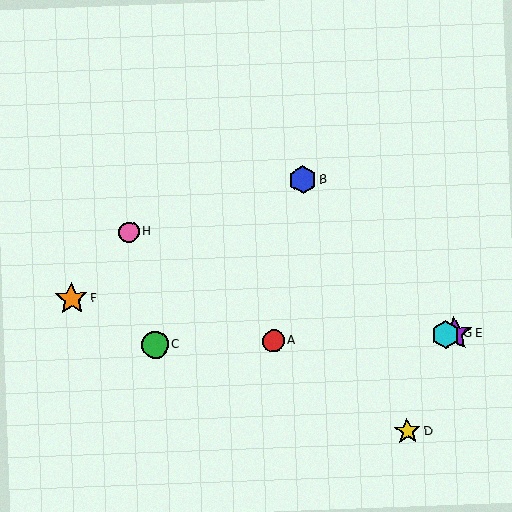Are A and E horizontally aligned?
Yes, both are at y≈341.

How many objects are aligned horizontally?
4 objects (A, C, E, G) are aligned horizontally.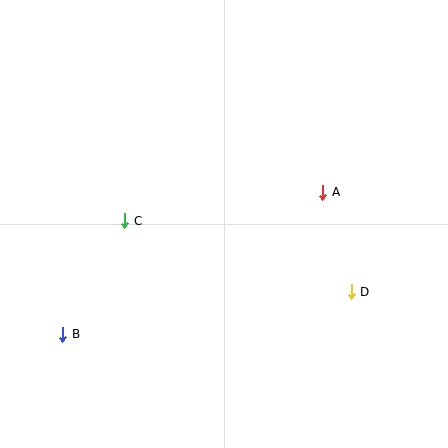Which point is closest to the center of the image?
Point C at (125, 221) is closest to the center.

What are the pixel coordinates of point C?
Point C is at (125, 221).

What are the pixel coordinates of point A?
Point A is at (323, 192).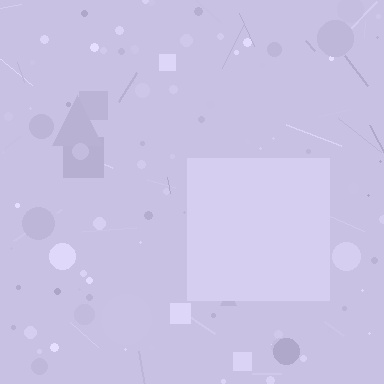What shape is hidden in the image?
A square is hidden in the image.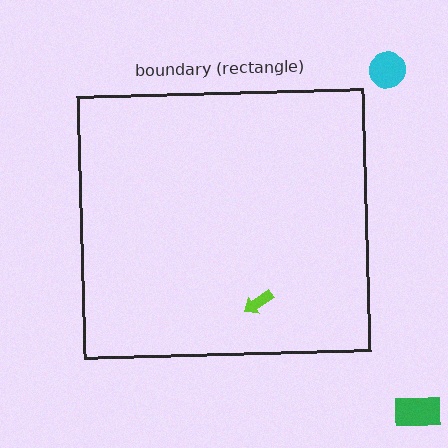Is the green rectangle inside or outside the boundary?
Outside.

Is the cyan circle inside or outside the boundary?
Outside.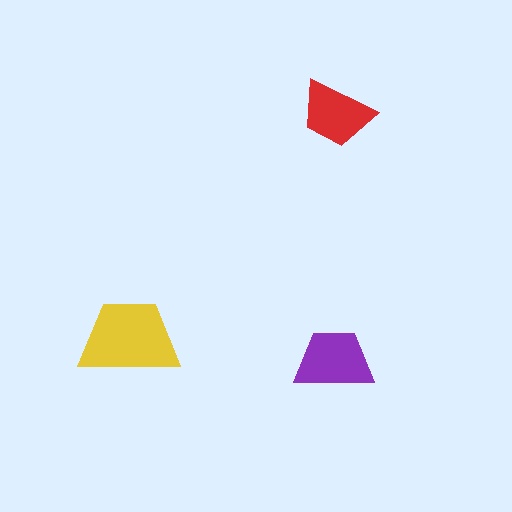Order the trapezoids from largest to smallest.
the yellow one, the purple one, the red one.